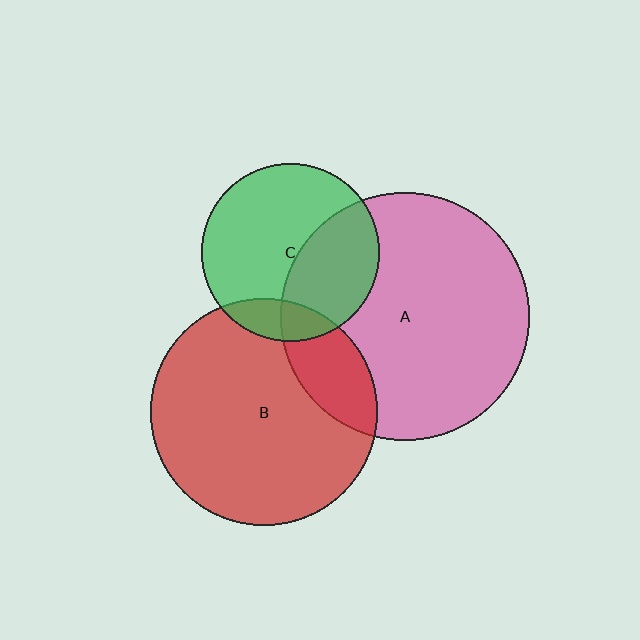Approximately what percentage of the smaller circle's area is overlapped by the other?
Approximately 15%.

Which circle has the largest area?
Circle A (pink).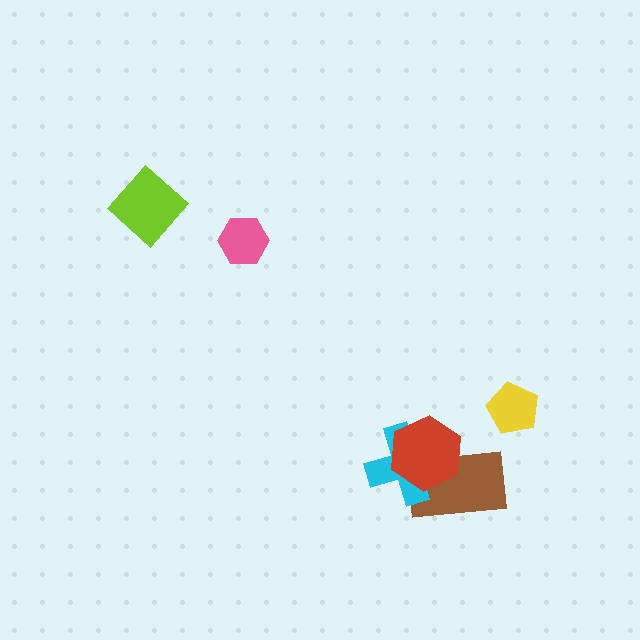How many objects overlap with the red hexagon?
2 objects overlap with the red hexagon.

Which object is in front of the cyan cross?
The red hexagon is in front of the cyan cross.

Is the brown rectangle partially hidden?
Yes, it is partially covered by another shape.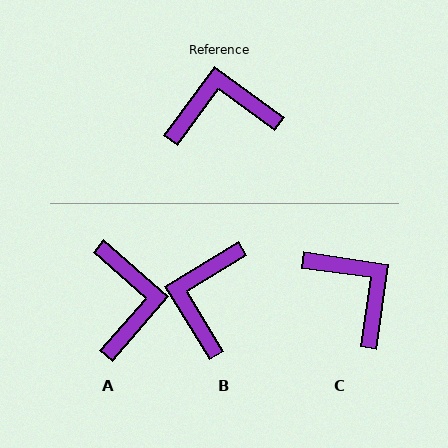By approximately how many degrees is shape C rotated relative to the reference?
Approximately 62 degrees clockwise.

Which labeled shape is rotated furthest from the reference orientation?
A, about 95 degrees away.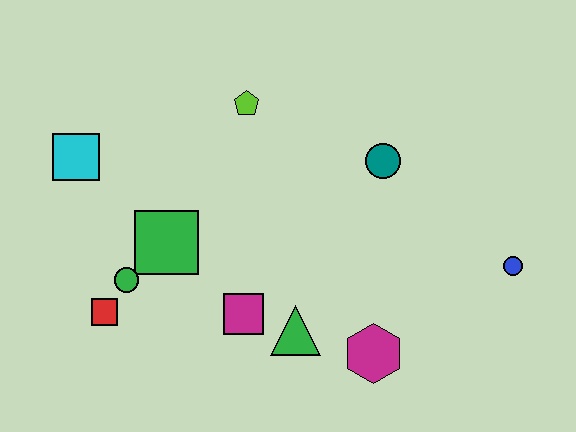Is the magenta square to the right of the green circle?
Yes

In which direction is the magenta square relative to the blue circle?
The magenta square is to the left of the blue circle.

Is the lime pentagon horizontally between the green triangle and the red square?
Yes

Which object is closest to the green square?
The green circle is closest to the green square.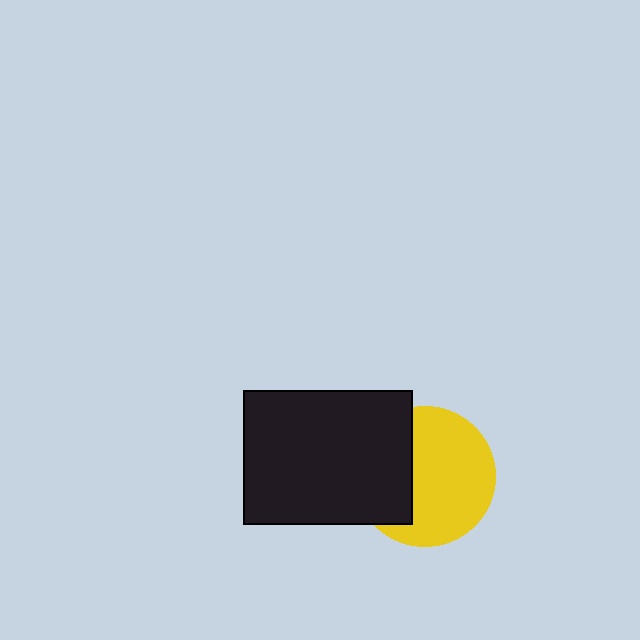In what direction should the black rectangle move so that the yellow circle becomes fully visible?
The black rectangle should move left. That is the shortest direction to clear the overlap and leave the yellow circle fully visible.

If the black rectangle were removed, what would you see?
You would see the complete yellow circle.